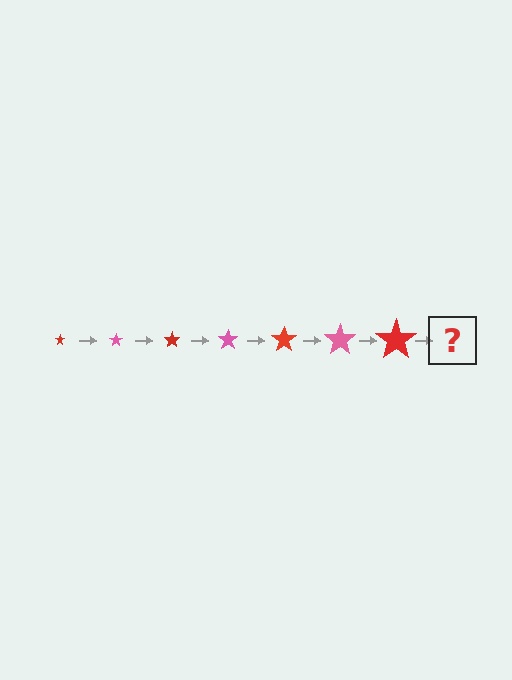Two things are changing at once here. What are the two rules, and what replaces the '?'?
The two rules are that the star grows larger each step and the color cycles through red and pink. The '?' should be a pink star, larger than the previous one.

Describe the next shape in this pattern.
It should be a pink star, larger than the previous one.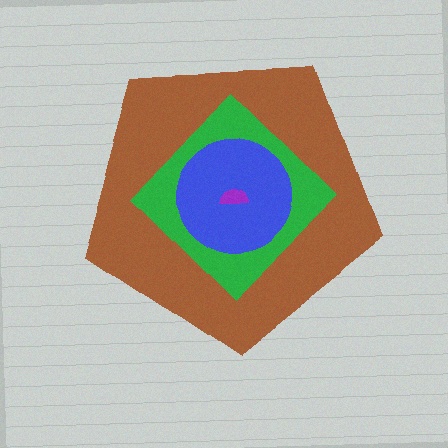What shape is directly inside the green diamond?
The blue circle.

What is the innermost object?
The purple semicircle.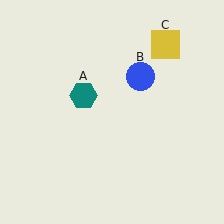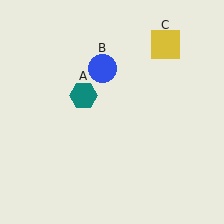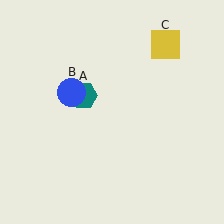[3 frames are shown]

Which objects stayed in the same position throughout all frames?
Teal hexagon (object A) and yellow square (object C) remained stationary.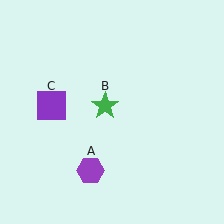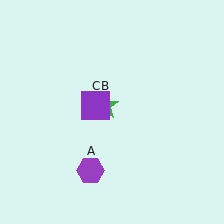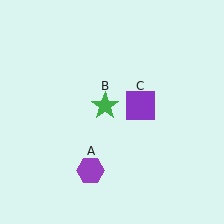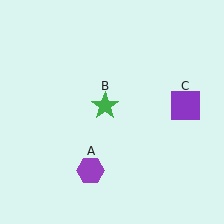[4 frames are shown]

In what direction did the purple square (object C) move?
The purple square (object C) moved right.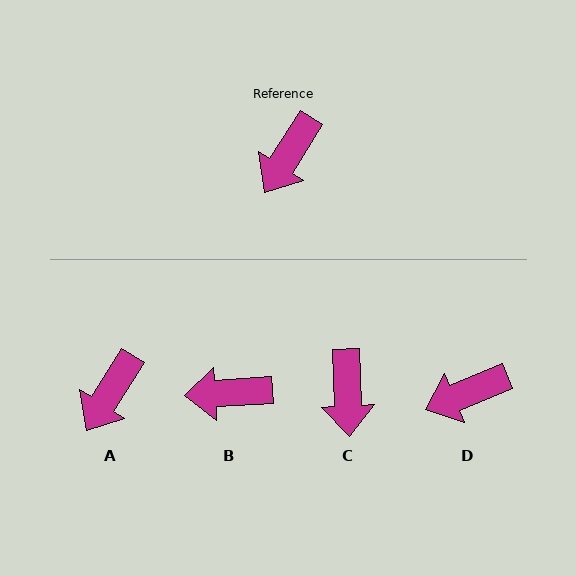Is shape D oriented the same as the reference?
No, it is off by about 36 degrees.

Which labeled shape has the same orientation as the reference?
A.